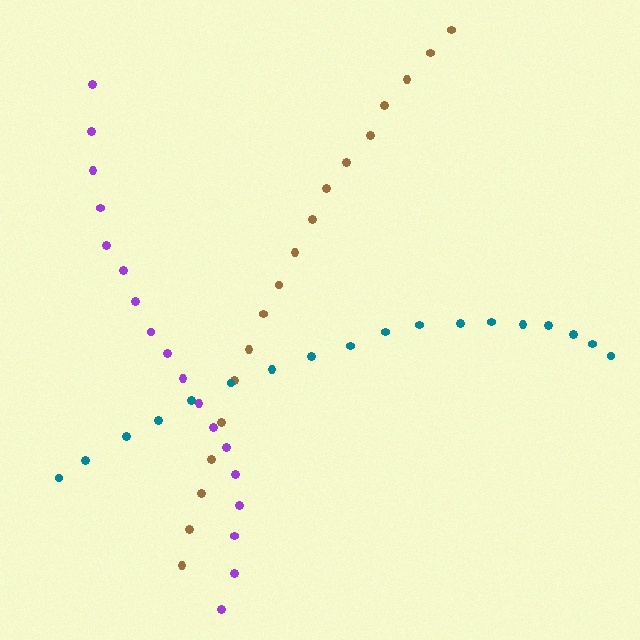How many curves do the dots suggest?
There are 3 distinct paths.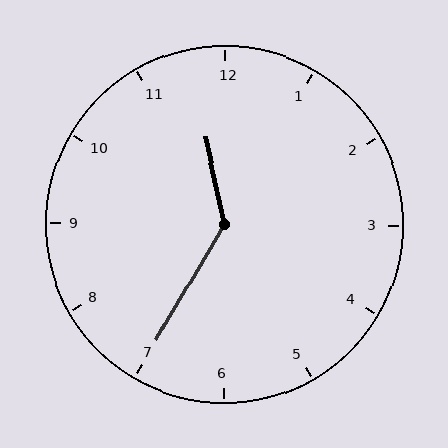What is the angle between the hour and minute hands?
Approximately 138 degrees.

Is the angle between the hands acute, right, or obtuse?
It is obtuse.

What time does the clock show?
11:35.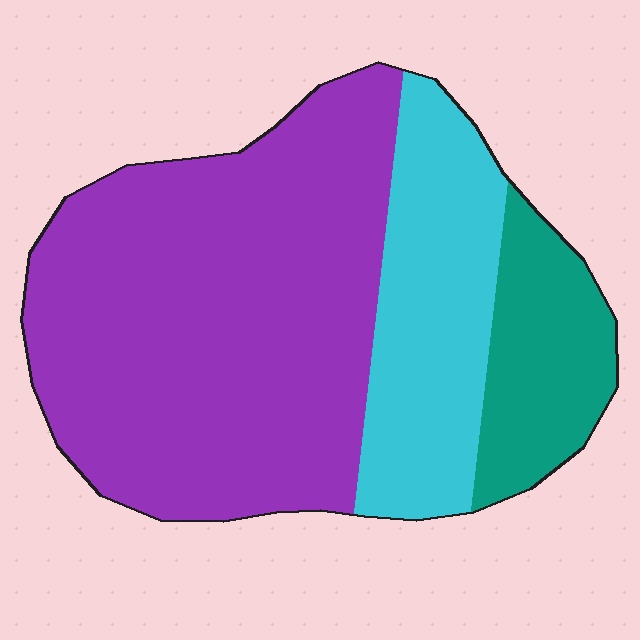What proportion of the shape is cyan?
Cyan covers 24% of the shape.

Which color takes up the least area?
Teal, at roughly 15%.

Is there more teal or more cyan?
Cyan.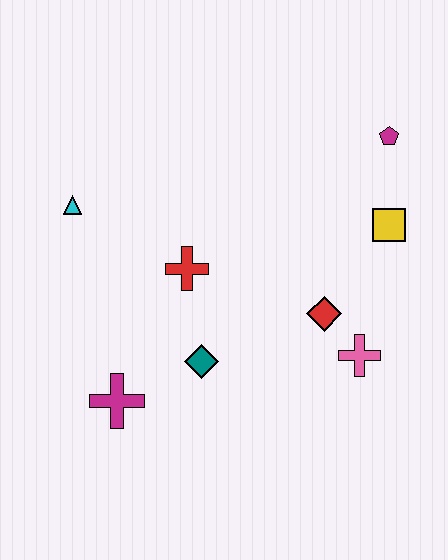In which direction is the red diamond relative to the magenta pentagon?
The red diamond is below the magenta pentagon.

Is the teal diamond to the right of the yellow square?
No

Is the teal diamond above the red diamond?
No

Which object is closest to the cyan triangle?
The red cross is closest to the cyan triangle.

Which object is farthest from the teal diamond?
The magenta pentagon is farthest from the teal diamond.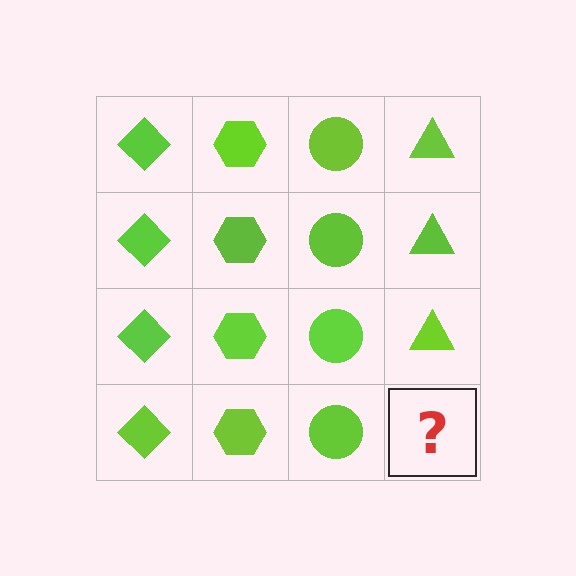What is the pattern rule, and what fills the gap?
The rule is that each column has a consistent shape. The gap should be filled with a lime triangle.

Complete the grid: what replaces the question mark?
The question mark should be replaced with a lime triangle.